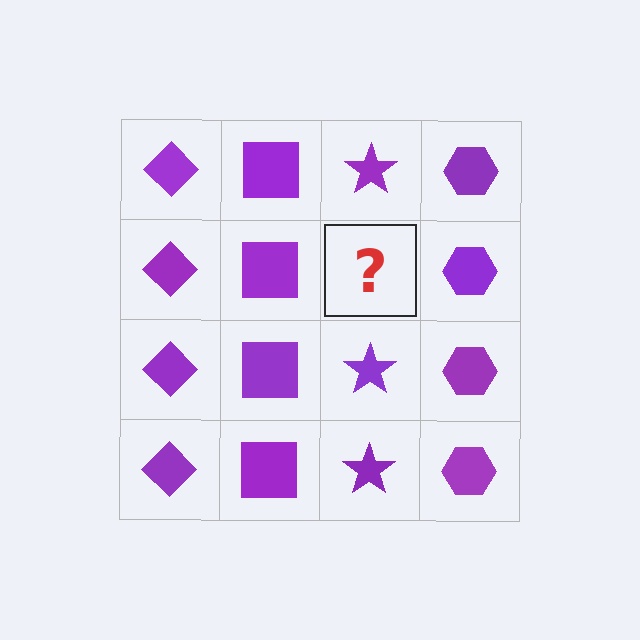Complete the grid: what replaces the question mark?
The question mark should be replaced with a purple star.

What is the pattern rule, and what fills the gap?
The rule is that each column has a consistent shape. The gap should be filled with a purple star.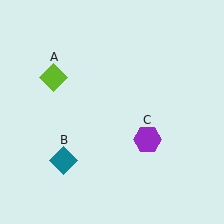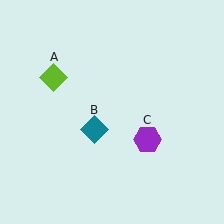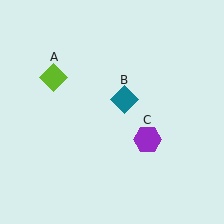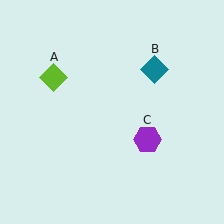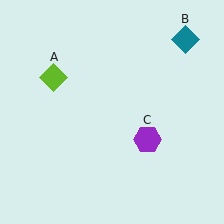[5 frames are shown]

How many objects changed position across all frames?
1 object changed position: teal diamond (object B).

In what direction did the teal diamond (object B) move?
The teal diamond (object B) moved up and to the right.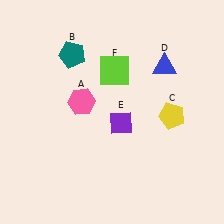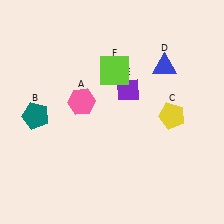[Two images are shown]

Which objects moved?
The objects that moved are: the teal pentagon (B), the purple diamond (E).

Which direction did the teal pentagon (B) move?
The teal pentagon (B) moved down.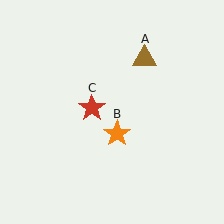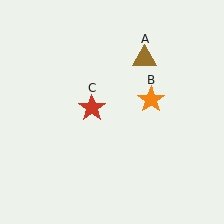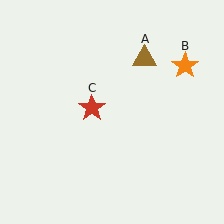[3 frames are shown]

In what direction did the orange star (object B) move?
The orange star (object B) moved up and to the right.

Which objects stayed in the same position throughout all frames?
Brown triangle (object A) and red star (object C) remained stationary.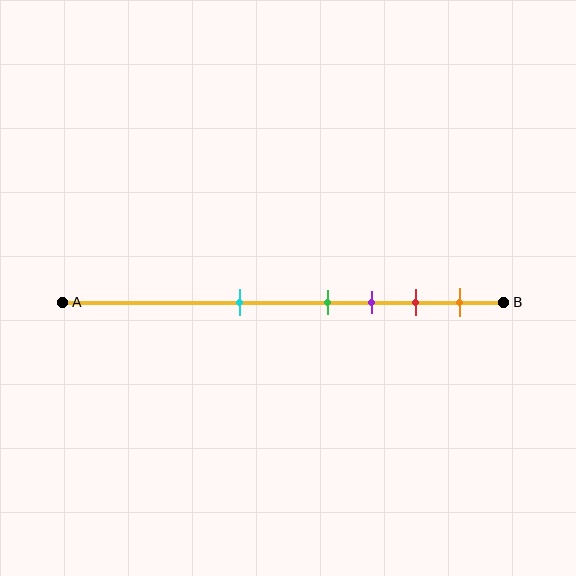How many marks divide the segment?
There are 5 marks dividing the segment.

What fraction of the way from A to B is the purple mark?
The purple mark is approximately 70% (0.7) of the way from A to B.